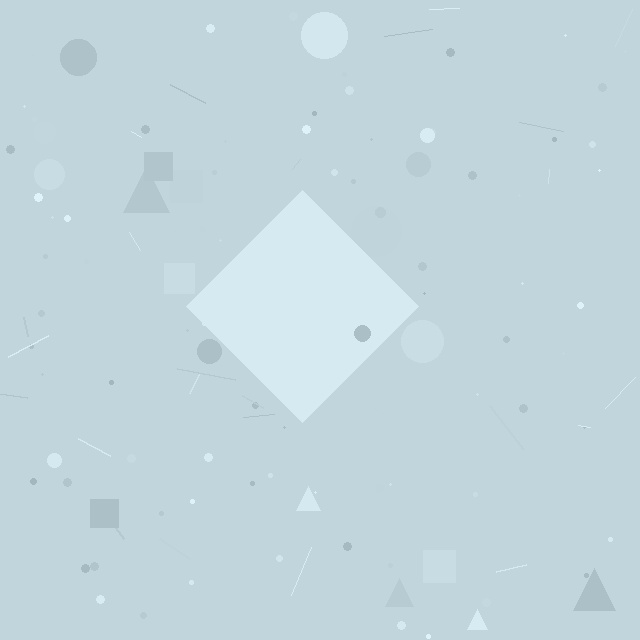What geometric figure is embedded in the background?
A diamond is embedded in the background.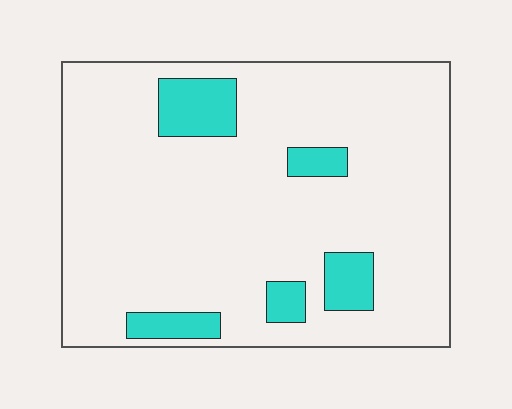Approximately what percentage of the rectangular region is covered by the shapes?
Approximately 10%.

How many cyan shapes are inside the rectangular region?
5.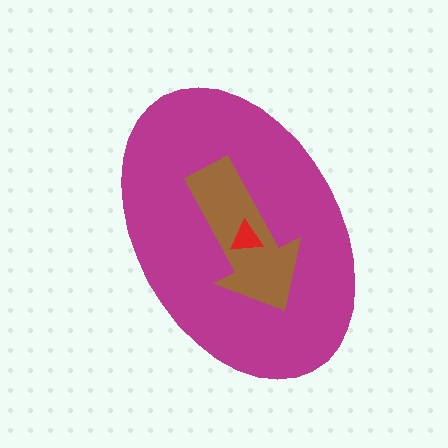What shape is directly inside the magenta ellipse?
The brown arrow.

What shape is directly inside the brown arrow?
The red triangle.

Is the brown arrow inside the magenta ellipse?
Yes.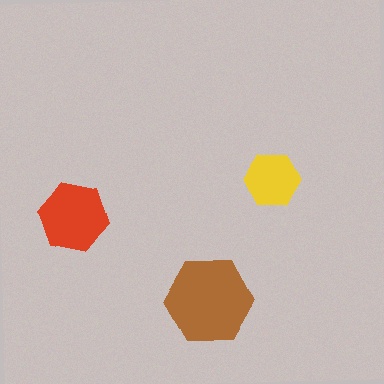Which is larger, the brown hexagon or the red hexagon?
The brown one.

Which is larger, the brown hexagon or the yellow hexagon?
The brown one.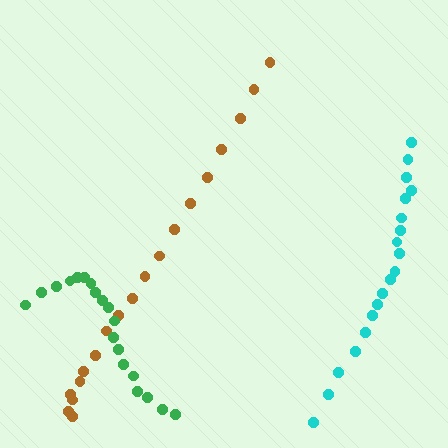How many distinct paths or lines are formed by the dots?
There are 3 distinct paths.